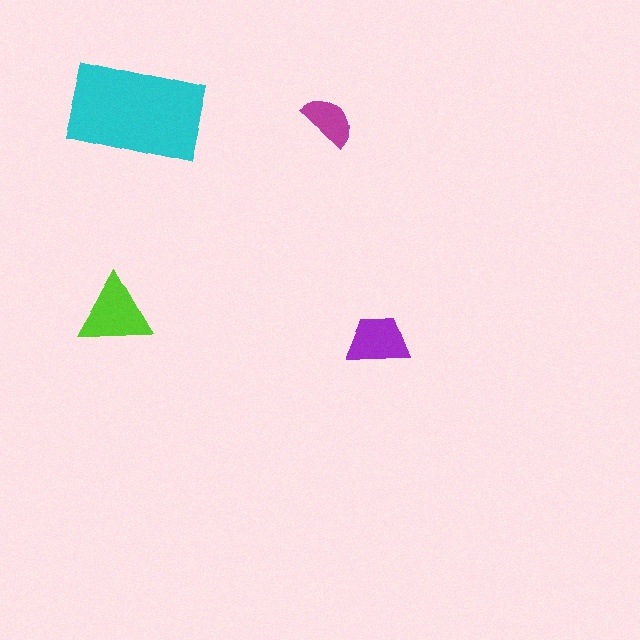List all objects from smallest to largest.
The magenta semicircle, the purple trapezoid, the lime triangle, the cyan rectangle.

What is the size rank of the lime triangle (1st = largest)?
2nd.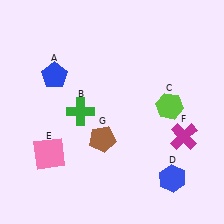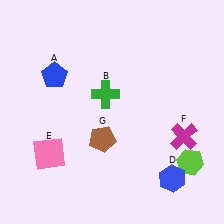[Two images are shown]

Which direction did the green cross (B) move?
The green cross (B) moved right.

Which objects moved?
The objects that moved are: the green cross (B), the lime hexagon (C).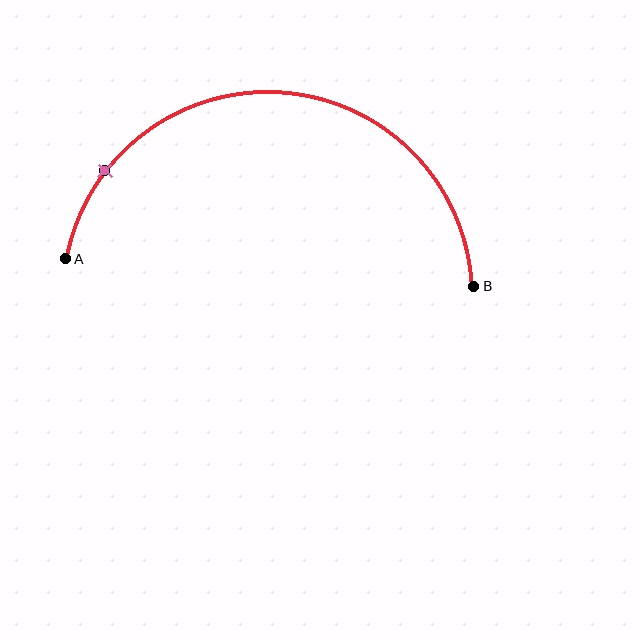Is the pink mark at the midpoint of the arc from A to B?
No. The pink mark lies on the arc but is closer to endpoint A. The arc midpoint would be at the point on the curve equidistant along the arc from both A and B.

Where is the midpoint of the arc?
The arc midpoint is the point on the curve farthest from the straight line joining A and B. It sits above that line.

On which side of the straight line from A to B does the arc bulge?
The arc bulges above the straight line connecting A and B.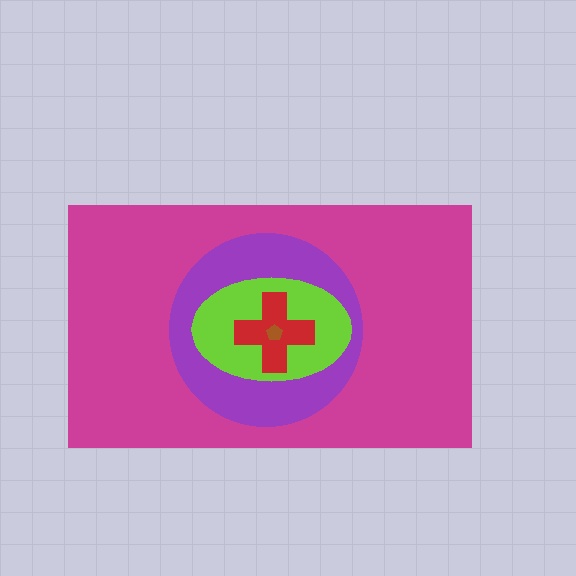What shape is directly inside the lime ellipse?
The red cross.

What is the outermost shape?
The magenta rectangle.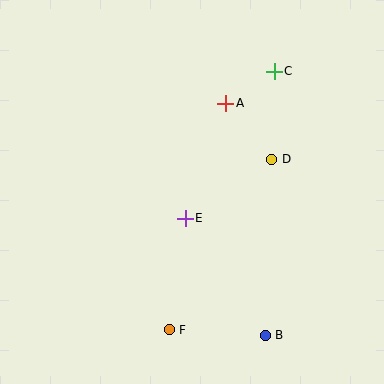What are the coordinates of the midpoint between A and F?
The midpoint between A and F is at (198, 217).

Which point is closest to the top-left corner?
Point A is closest to the top-left corner.